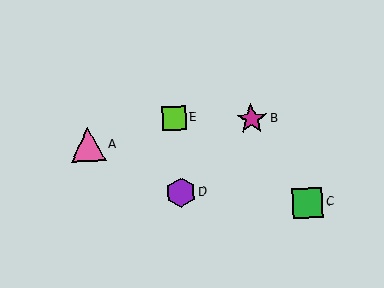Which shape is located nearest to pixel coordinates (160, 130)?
The lime square (labeled E) at (174, 118) is nearest to that location.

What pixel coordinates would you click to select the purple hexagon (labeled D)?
Click at (181, 193) to select the purple hexagon D.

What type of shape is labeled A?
Shape A is a pink triangle.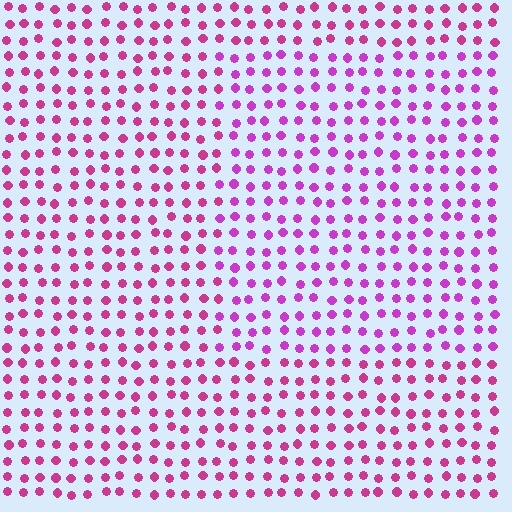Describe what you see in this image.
The image is filled with small magenta elements in a uniform arrangement. A rectangle-shaped region is visible where the elements are tinted to a slightly different hue, forming a subtle color boundary.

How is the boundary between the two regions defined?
The boundary is defined purely by a slight shift in hue (about 25 degrees). Spacing, size, and orientation are identical on both sides.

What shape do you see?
I see a rectangle.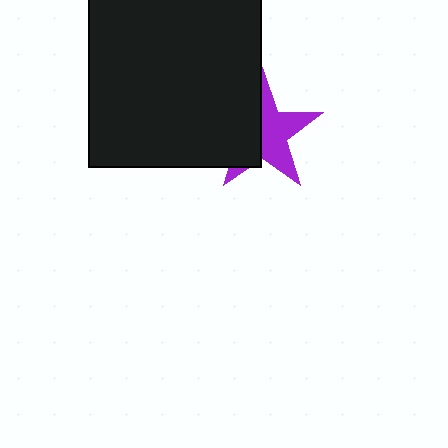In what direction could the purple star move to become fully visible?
The purple star could move right. That would shift it out from behind the black square entirely.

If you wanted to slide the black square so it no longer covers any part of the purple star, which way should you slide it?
Slide it left — that is the most direct way to separate the two shapes.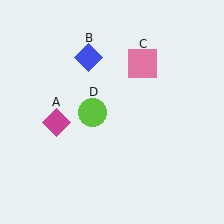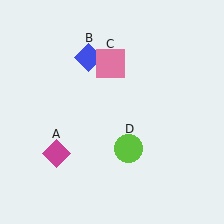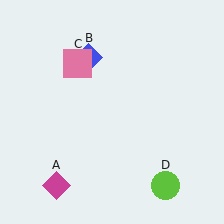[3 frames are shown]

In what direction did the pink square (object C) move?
The pink square (object C) moved left.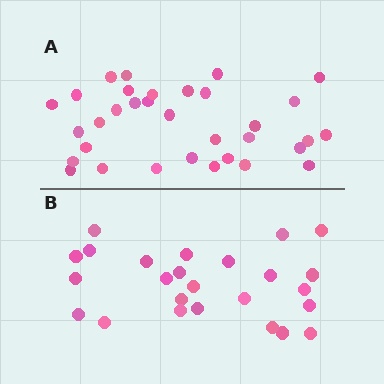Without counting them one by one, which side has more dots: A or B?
Region A (the top region) has more dots.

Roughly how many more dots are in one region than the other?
Region A has roughly 8 or so more dots than region B.